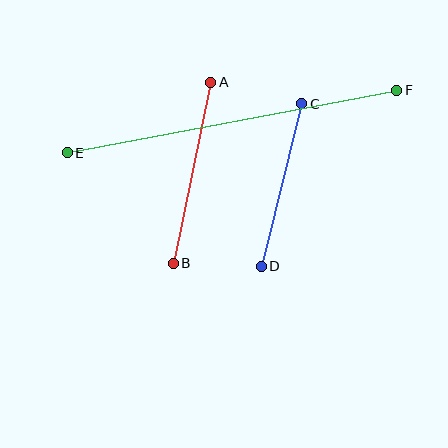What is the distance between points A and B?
The distance is approximately 185 pixels.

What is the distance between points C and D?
The distance is approximately 167 pixels.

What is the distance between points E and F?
The distance is approximately 335 pixels.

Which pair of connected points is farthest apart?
Points E and F are farthest apart.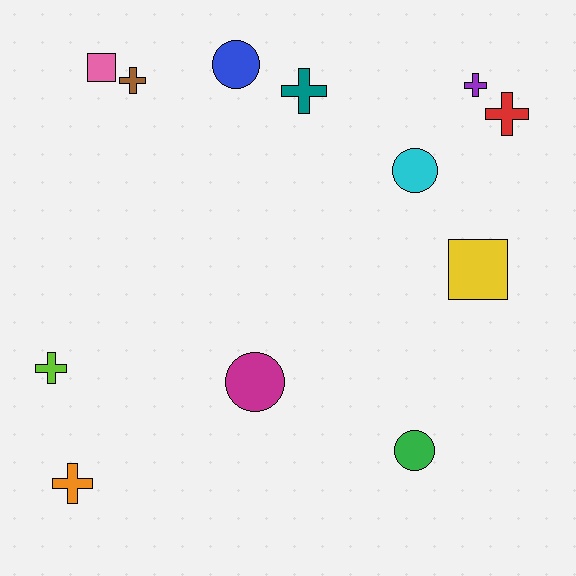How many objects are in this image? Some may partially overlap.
There are 12 objects.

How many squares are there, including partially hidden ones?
There are 2 squares.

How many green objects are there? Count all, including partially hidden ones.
There is 1 green object.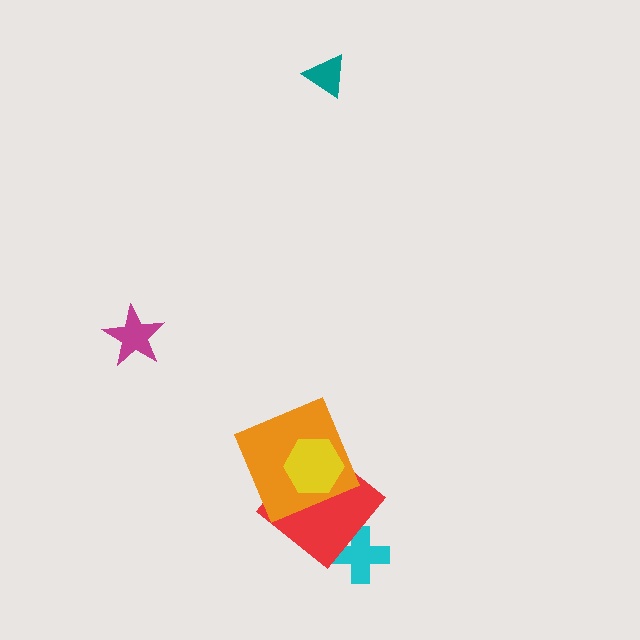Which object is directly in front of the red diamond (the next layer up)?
The orange square is directly in front of the red diamond.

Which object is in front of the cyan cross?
The red diamond is in front of the cyan cross.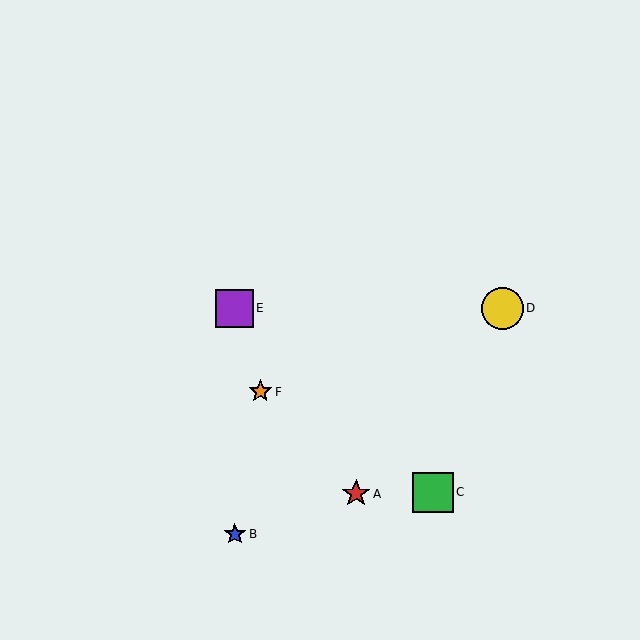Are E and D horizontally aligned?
Yes, both are at y≈308.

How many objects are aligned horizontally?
2 objects (D, E) are aligned horizontally.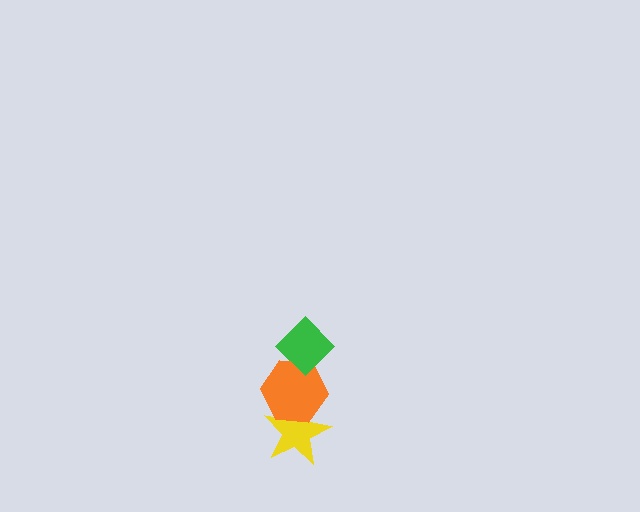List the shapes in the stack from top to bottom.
From top to bottom: the green diamond, the orange hexagon, the yellow star.